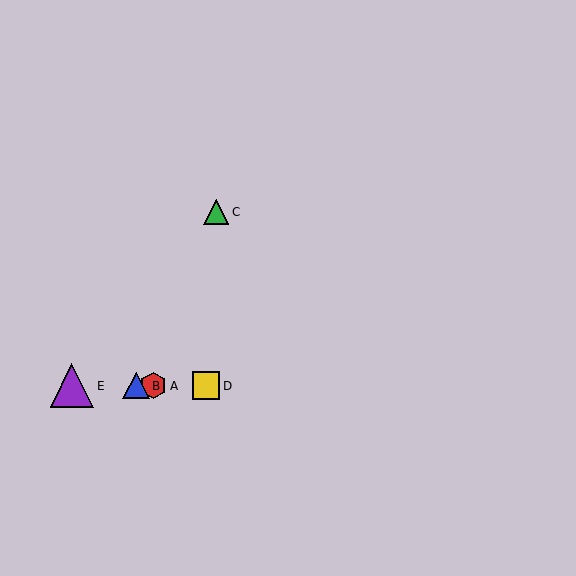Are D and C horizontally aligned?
No, D is at y≈386 and C is at y≈212.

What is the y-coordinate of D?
Object D is at y≈386.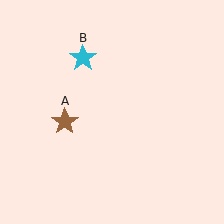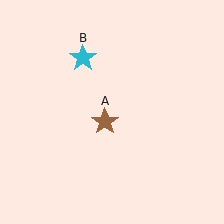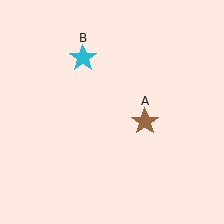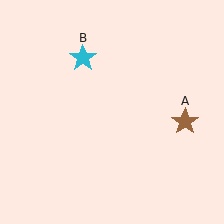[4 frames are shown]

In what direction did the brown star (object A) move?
The brown star (object A) moved right.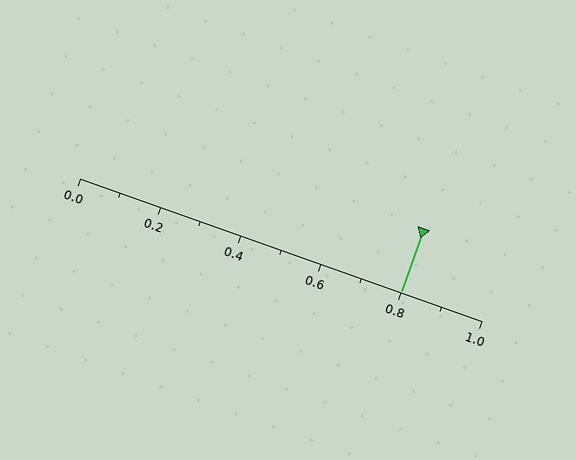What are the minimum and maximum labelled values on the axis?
The axis runs from 0.0 to 1.0.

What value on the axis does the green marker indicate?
The marker indicates approximately 0.8.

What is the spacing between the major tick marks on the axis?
The major ticks are spaced 0.2 apart.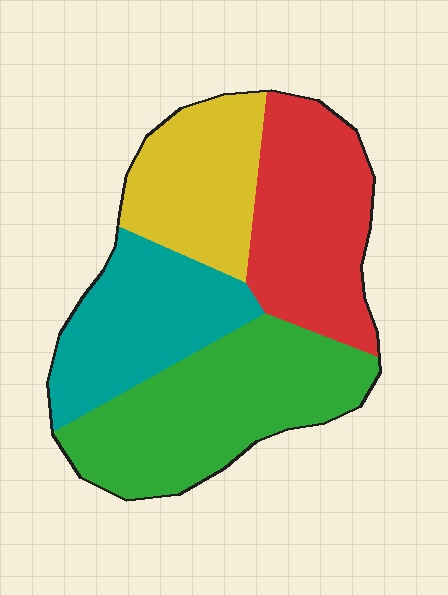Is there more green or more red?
Green.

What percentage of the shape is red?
Red covers roughly 25% of the shape.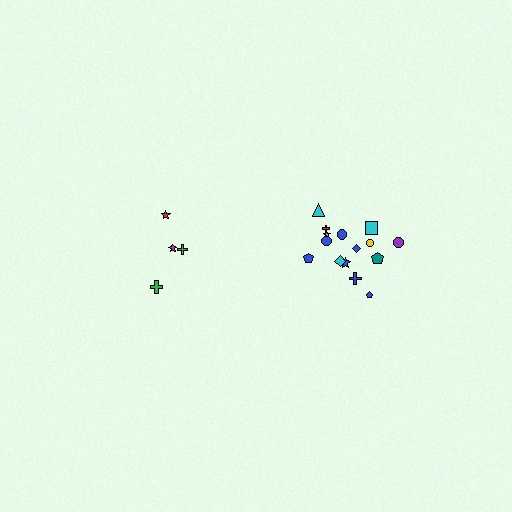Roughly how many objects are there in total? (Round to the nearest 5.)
Roughly 20 objects in total.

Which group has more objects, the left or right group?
The right group.